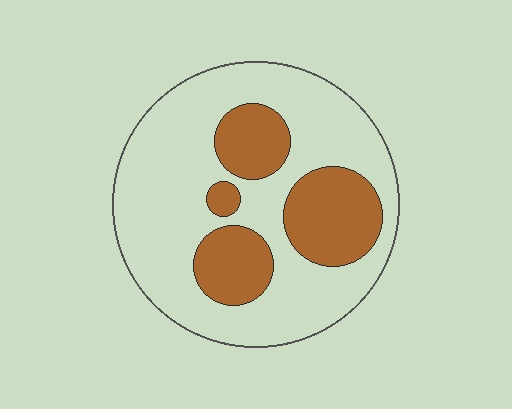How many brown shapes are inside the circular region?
4.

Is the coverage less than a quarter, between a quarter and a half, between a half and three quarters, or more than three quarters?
Between a quarter and a half.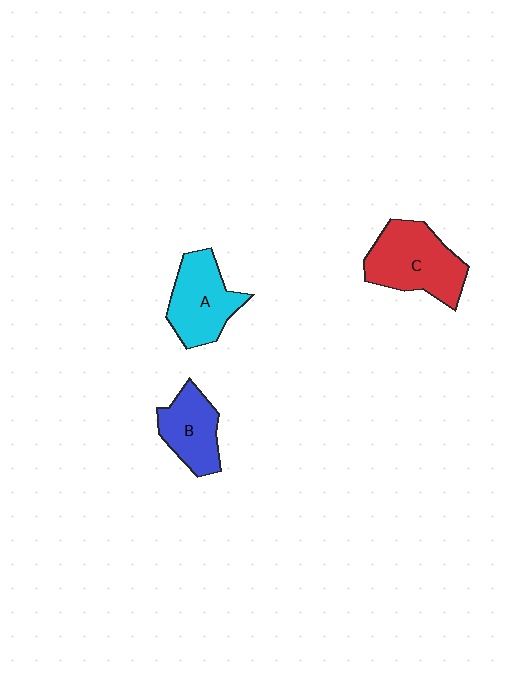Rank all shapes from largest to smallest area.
From largest to smallest: C (red), A (cyan), B (blue).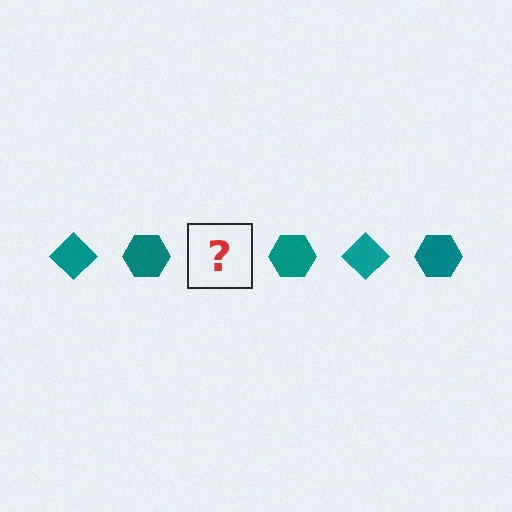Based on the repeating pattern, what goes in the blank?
The blank should be a teal diamond.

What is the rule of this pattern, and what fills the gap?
The rule is that the pattern cycles through diamond, hexagon shapes in teal. The gap should be filled with a teal diamond.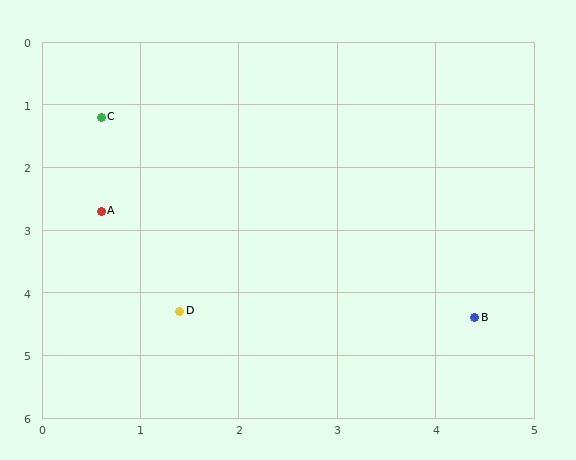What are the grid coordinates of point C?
Point C is at approximately (0.6, 1.2).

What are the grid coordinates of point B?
Point B is at approximately (4.4, 4.4).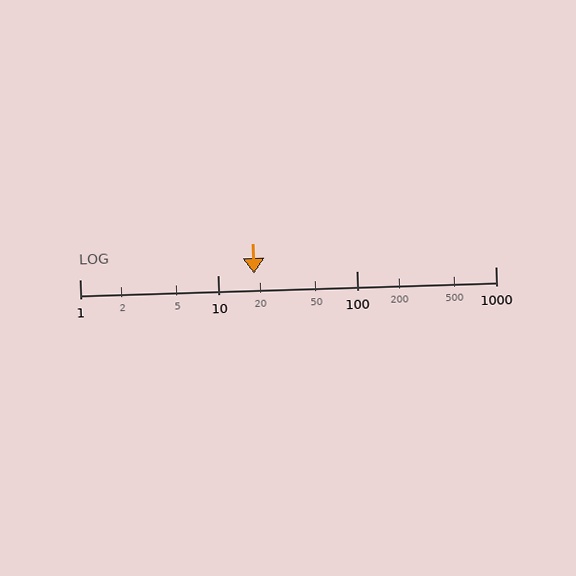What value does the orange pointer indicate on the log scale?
The pointer indicates approximately 18.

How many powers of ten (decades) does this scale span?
The scale spans 3 decades, from 1 to 1000.